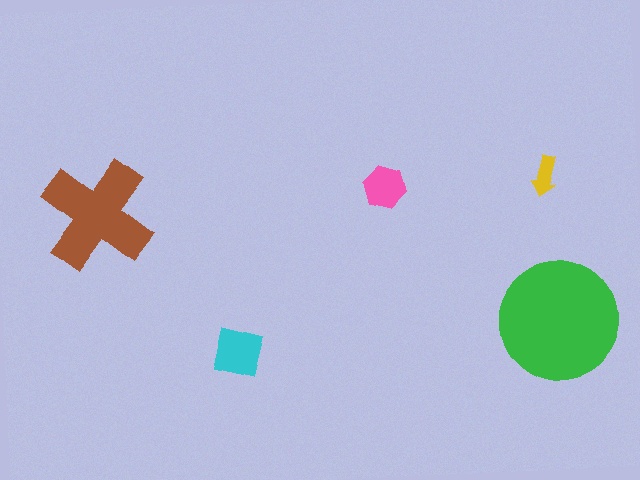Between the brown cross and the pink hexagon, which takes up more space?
The brown cross.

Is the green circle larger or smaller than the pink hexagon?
Larger.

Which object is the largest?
The green circle.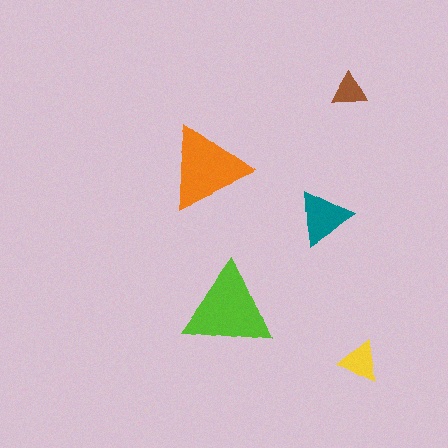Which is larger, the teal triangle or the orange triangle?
The orange one.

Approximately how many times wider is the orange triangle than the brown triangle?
About 2.5 times wider.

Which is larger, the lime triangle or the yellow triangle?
The lime one.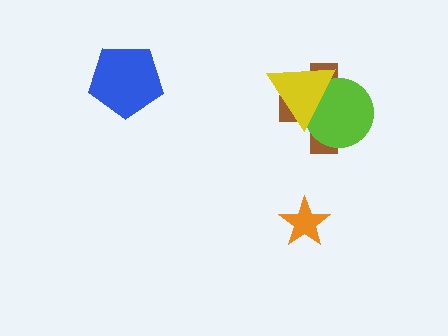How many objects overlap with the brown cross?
2 objects overlap with the brown cross.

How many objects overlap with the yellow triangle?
2 objects overlap with the yellow triangle.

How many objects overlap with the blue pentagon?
0 objects overlap with the blue pentagon.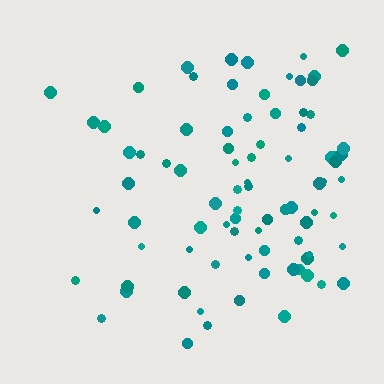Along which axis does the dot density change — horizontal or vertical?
Horizontal.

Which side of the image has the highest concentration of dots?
The right.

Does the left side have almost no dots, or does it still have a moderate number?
Still a moderate number, just noticeably fewer than the right.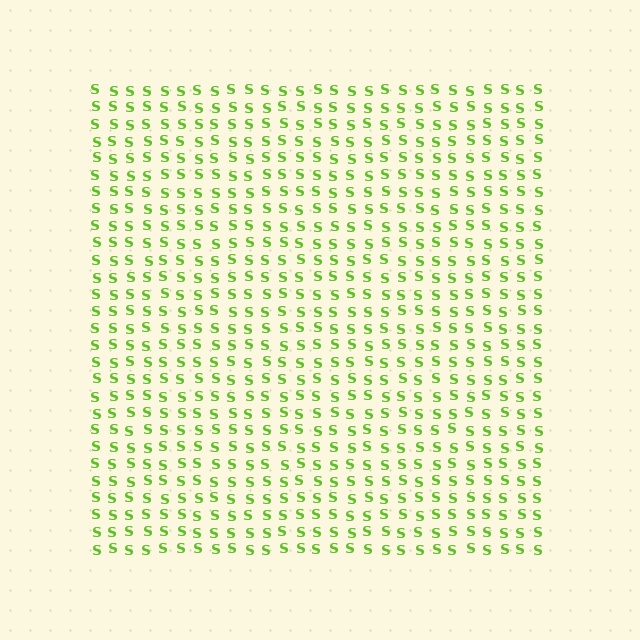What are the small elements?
The small elements are letter S's.